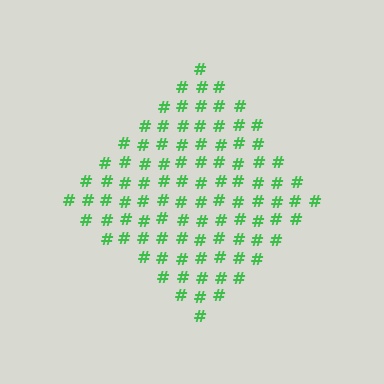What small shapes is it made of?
It is made of small hash symbols.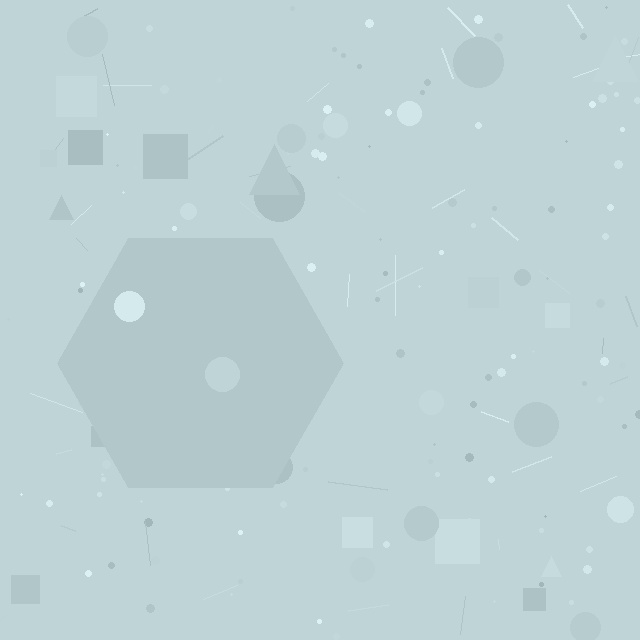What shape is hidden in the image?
A hexagon is hidden in the image.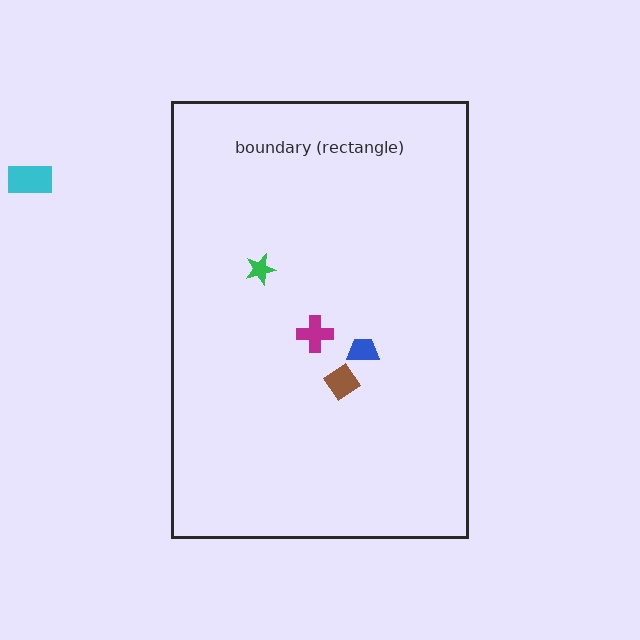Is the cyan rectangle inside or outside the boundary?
Outside.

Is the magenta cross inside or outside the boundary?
Inside.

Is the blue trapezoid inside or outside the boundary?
Inside.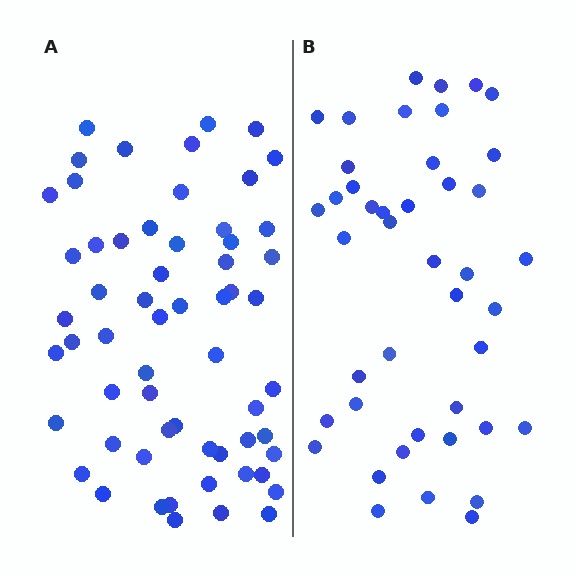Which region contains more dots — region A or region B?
Region A (the left region) has more dots.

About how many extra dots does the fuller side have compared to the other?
Region A has approximately 15 more dots than region B.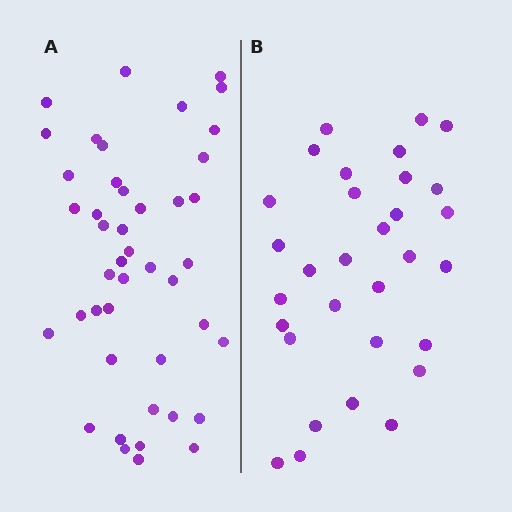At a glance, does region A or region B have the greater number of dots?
Region A (the left region) has more dots.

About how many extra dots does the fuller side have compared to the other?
Region A has approximately 15 more dots than region B.